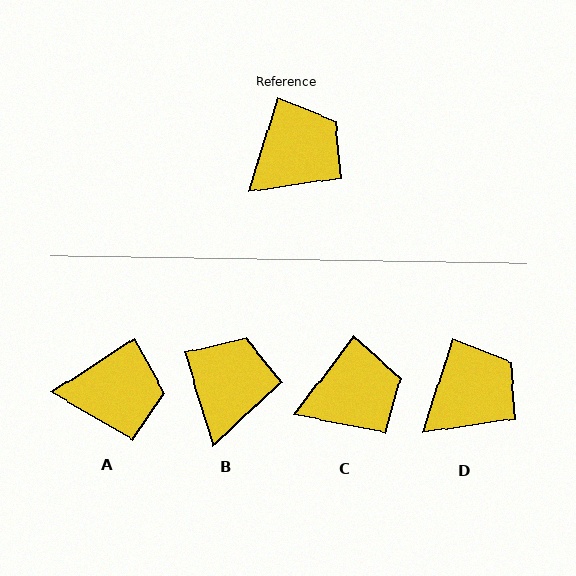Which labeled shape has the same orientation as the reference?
D.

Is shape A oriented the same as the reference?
No, it is off by about 40 degrees.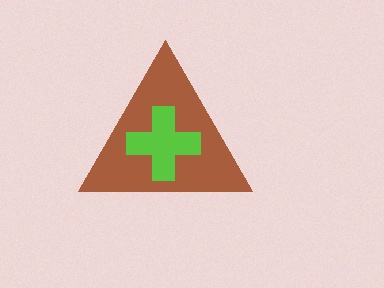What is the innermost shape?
The lime cross.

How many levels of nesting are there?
2.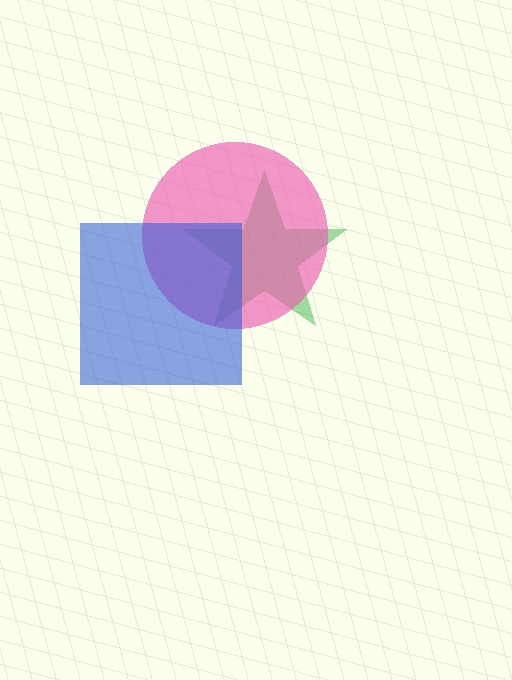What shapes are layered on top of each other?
The layered shapes are: a green star, a pink circle, a blue square.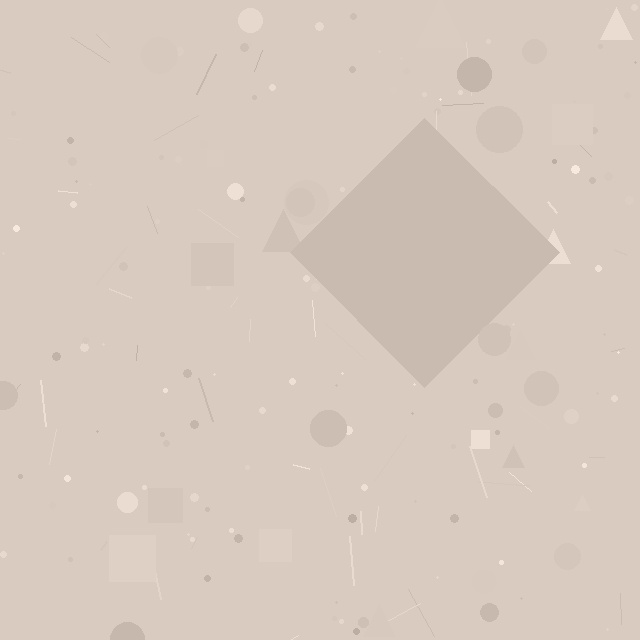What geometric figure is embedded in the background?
A diamond is embedded in the background.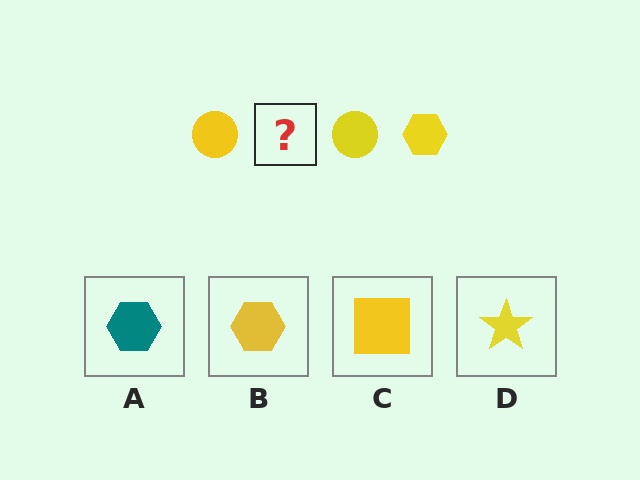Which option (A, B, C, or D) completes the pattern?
B.